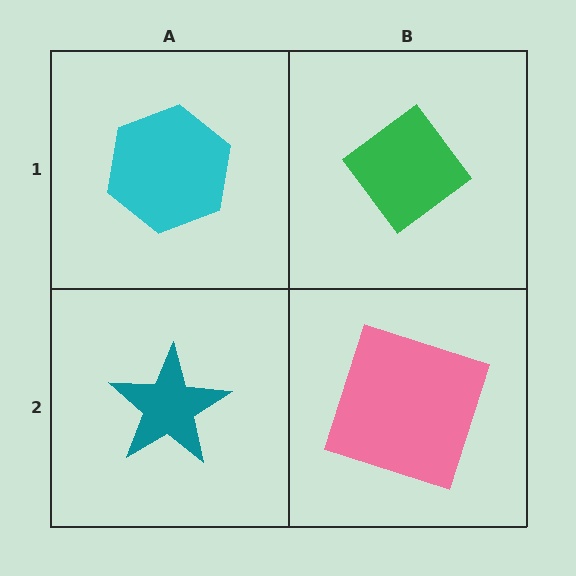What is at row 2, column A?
A teal star.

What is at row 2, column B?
A pink square.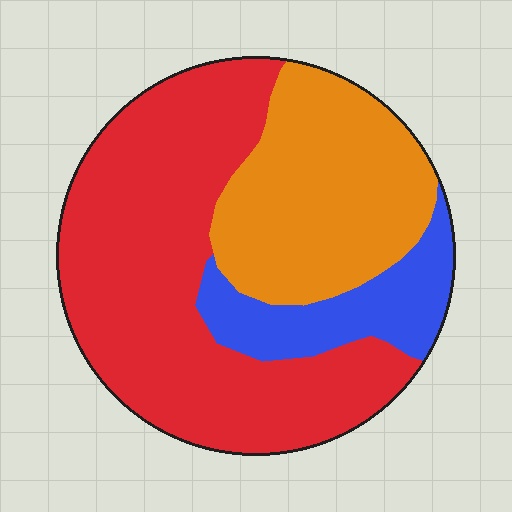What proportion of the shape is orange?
Orange takes up between a sixth and a third of the shape.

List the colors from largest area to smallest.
From largest to smallest: red, orange, blue.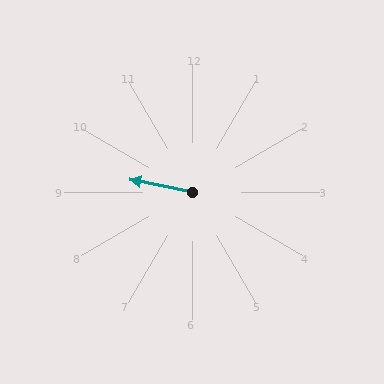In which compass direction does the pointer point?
West.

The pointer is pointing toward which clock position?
Roughly 9 o'clock.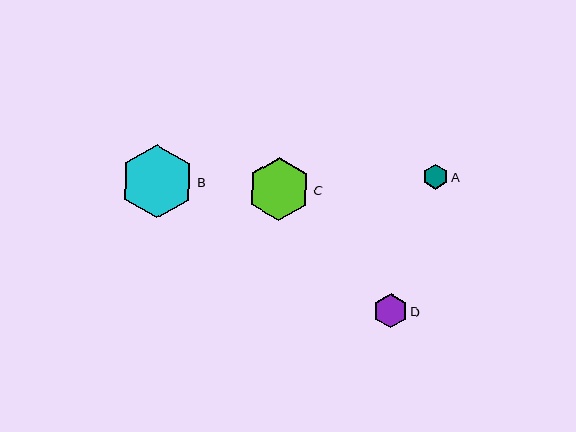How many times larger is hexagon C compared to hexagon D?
Hexagon C is approximately 1.8 times the size of hexagon D.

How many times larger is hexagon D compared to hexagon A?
Hexagon D is approximately 1.4 times the size of hexagon A.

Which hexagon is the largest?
Hexagon B is the largest with a size of approximately 74 pixels.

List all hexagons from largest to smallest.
From largest to smallest: B, C, D, A.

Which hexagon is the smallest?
Hexagon A is the smallest with a size of approximately 25 pixels.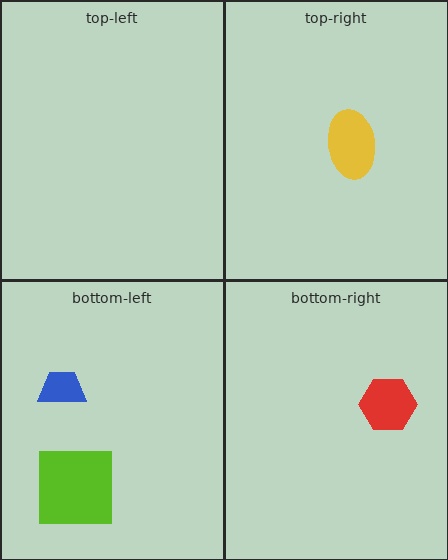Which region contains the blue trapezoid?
The bottom-left region.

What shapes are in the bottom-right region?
The red hexagon.